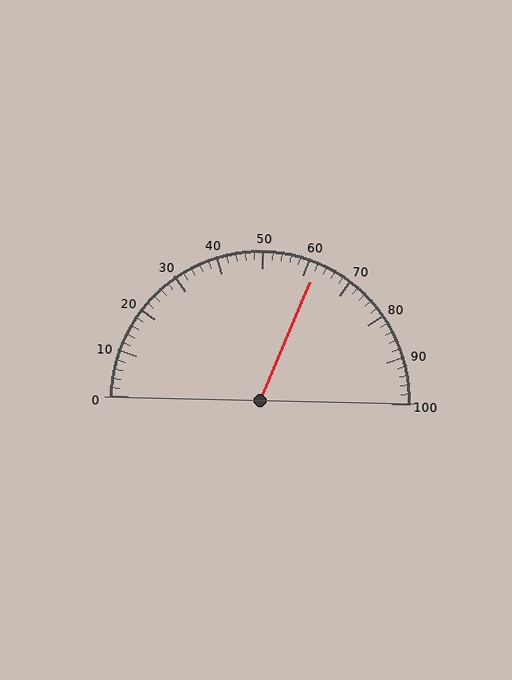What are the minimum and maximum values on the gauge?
The gauge ranges from 0 to 100.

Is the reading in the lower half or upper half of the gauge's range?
The reading is in the upper half of the range (0 to 100).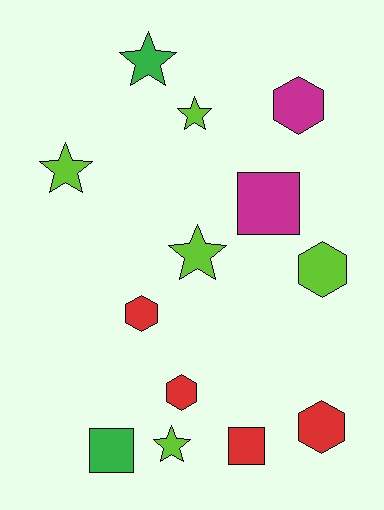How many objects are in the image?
There are 13 objects.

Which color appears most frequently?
Lime, with 5 objects.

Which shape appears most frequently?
Star, with 5 objects.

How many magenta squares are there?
There is 1 magenta square.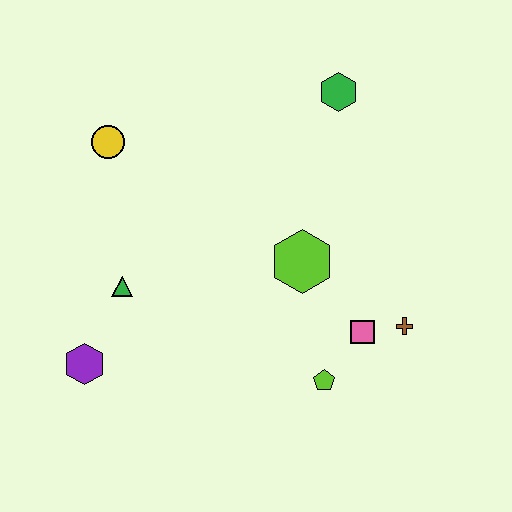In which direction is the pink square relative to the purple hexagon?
The pink square is to the right of the purple hexagon.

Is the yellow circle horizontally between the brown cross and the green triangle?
No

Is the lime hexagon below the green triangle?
No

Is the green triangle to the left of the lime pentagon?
Yes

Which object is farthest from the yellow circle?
The brown cross is farthest from the yellow circle.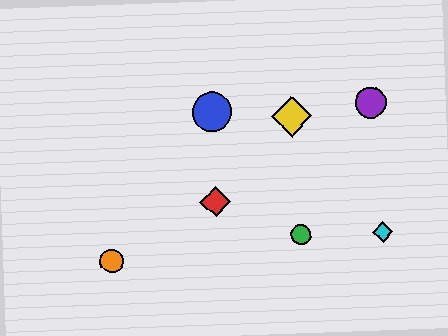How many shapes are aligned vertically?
2 shapes (the red diamond, the blue circle) are aligned vertically.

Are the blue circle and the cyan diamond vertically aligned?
No, the blue circle is at x≈212 and the cyan diamond is at x≈383.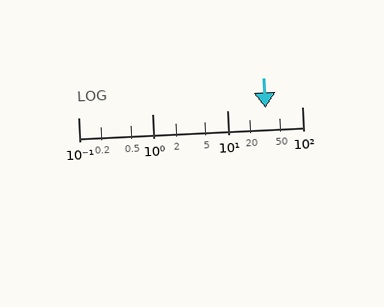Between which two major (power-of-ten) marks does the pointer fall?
The pointer is between 10 and 100.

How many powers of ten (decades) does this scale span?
The scale spans 3 decades, from 0.1 to 100.